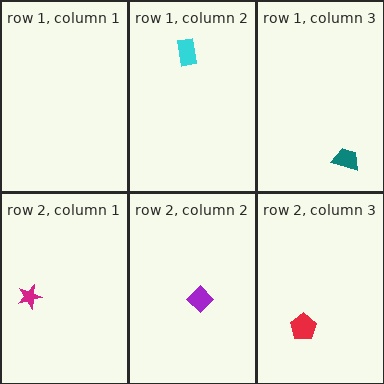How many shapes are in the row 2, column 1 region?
1.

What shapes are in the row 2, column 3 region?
The red pentagon.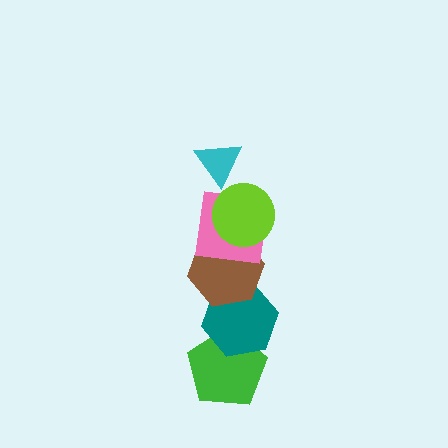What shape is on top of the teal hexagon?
The brown hexagon is on top of the teal hexagon.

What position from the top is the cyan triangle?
The cyan triangle is 1st from the top.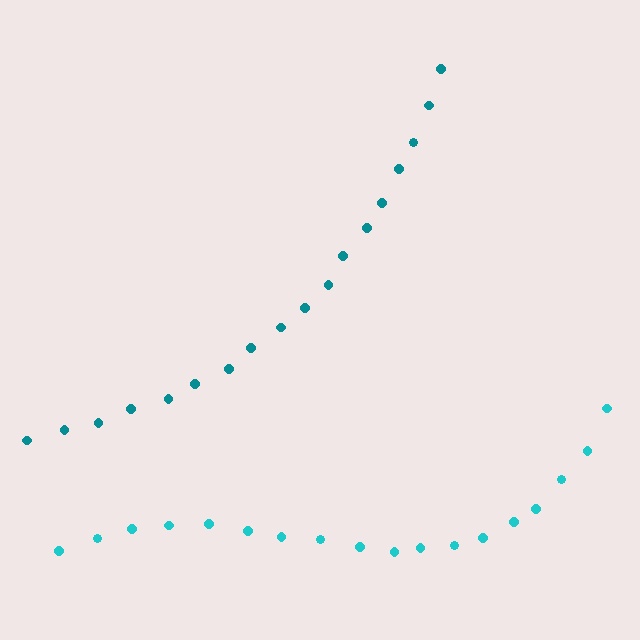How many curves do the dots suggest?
There are 2 distinct paths.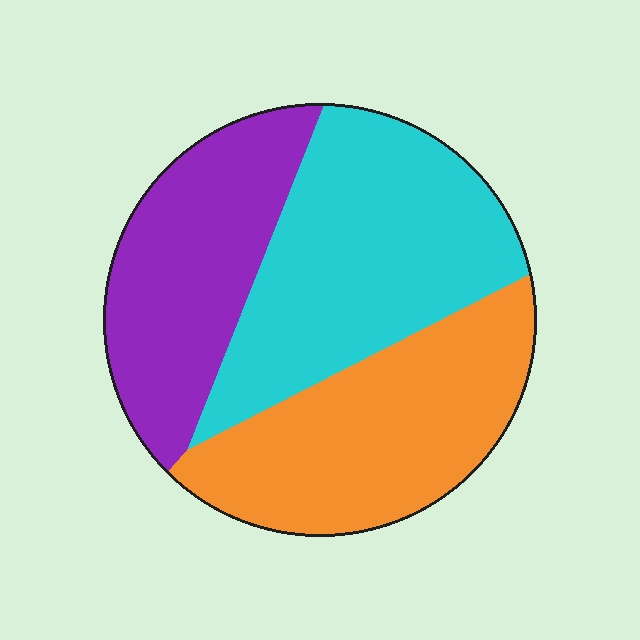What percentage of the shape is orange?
Orange takes up between a quarter and a half of the shape.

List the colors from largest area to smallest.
From largest to smallest: cyan, orange, purple.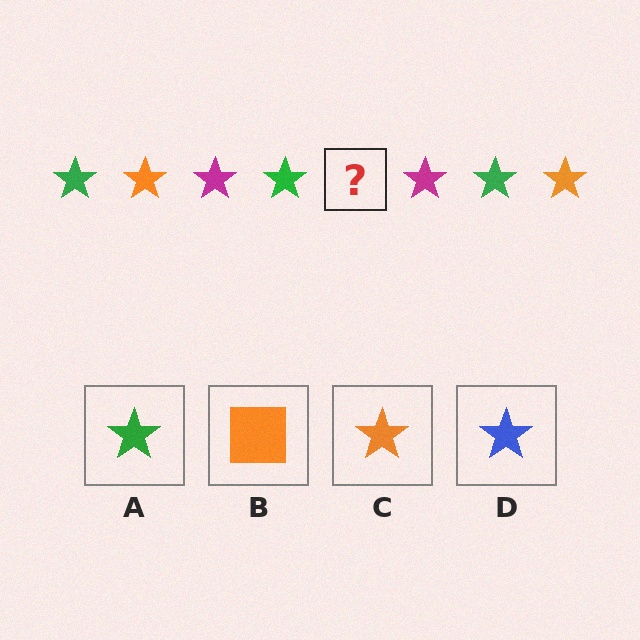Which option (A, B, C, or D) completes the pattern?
C.